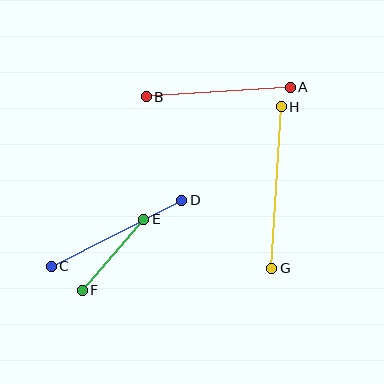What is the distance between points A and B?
The distance is approximately 145 pixels.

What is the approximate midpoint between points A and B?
The midpoint is at approximately (218, 92) pixels.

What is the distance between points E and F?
The distance is approximately 94 pixels.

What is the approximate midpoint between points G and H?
The midpoint is at approximately (277, 188) pixels.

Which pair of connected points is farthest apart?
Points G and H are farthest apart.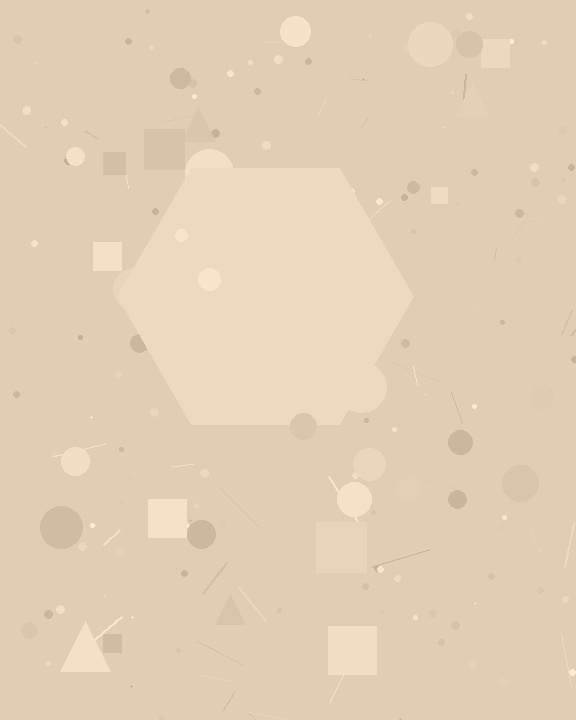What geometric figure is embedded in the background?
A hexagon is embedded in the background.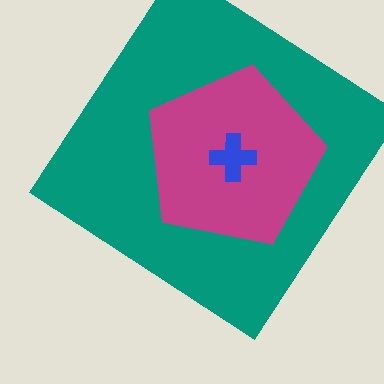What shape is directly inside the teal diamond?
The magenta pentagon.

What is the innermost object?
The blue cross.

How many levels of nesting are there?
3.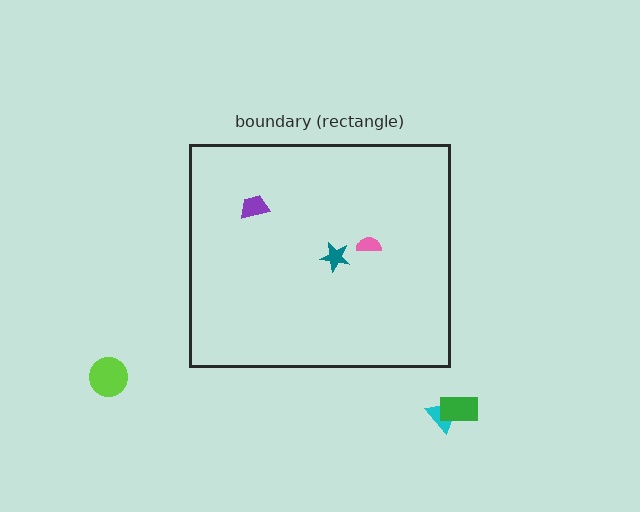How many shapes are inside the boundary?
3 inside, 3 outside.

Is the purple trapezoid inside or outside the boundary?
Inside.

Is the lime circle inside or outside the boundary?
Outside.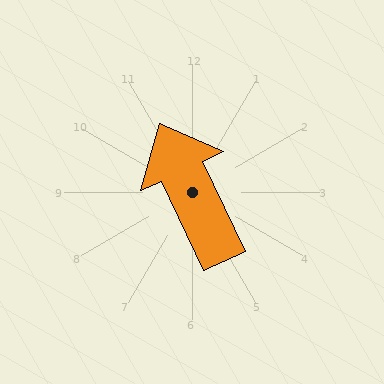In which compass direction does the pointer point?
Northwest.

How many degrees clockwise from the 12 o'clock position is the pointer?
Approximately 335 degrees.